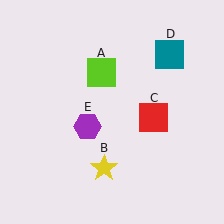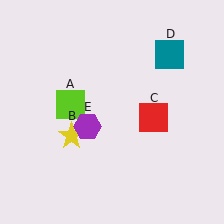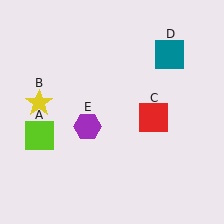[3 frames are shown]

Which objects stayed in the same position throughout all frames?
Red square (object C) and teal square (object D) and purple hexagon (object E) remained stationary.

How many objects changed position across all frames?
2 objects changed position: lime square (object A), yellow star (object B).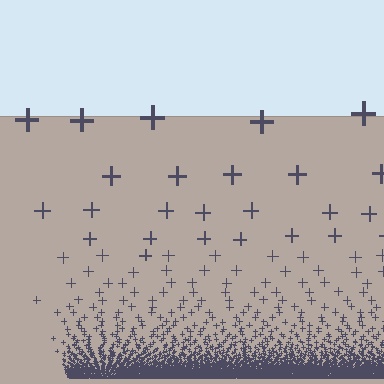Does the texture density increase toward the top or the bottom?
Density increases toward the bottom.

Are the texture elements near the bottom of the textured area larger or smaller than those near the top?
Smaller. The gradient is inverted — elements near the bottom are smaller and denser.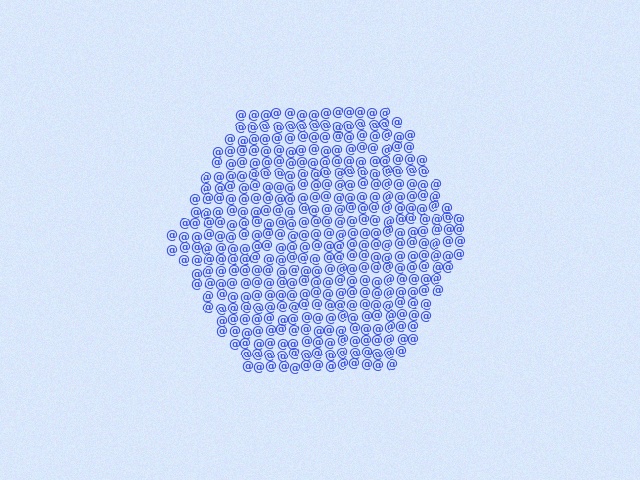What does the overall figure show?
The overall figure shows a hexagon.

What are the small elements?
The small elements are at signs.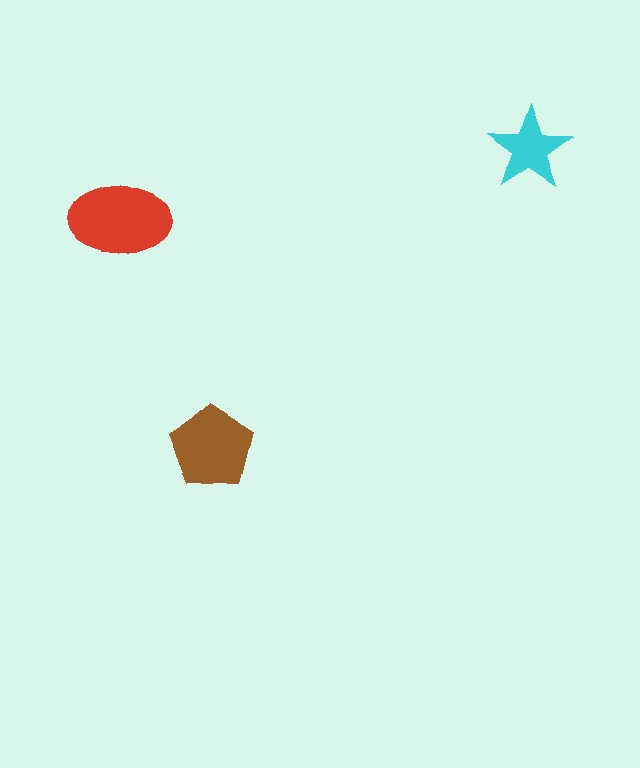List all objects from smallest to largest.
The cyan star, the brown pentagon, the red ellipse.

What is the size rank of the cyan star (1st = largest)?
3rd.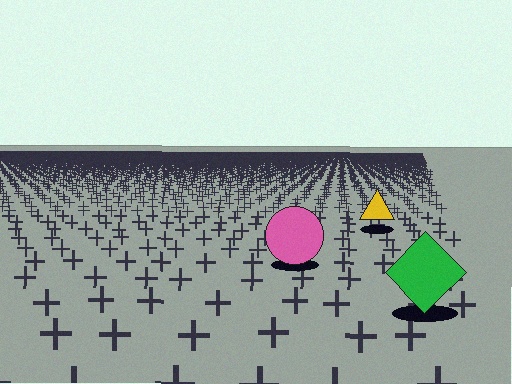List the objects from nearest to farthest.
From nearest to farthest: the green diamond, the pink circle, the yellow triangle.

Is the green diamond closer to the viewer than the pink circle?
Yes. The green diamond is closer — you can tell from the texture gradient: the ground texture is coarser near it.